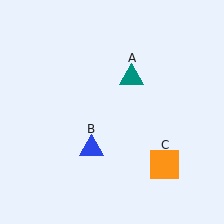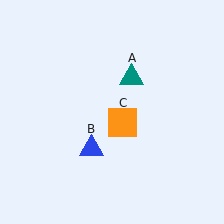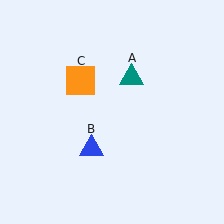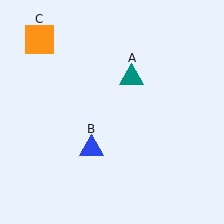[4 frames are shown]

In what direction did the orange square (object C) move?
The orange square (object C) moved up and to the left.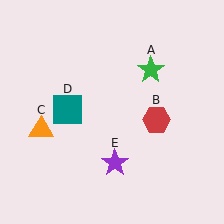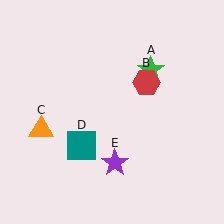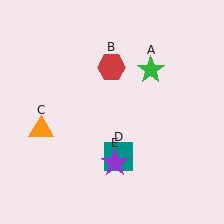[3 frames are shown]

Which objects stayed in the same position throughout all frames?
Green star (object A) and orange triangle (object C) and purple star (object E) remained stationary.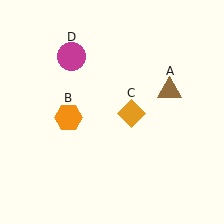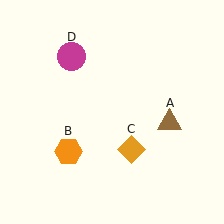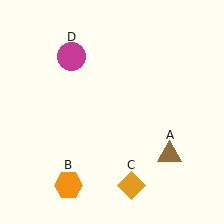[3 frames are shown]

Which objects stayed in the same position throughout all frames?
Magenta circle (object D) remained stationary.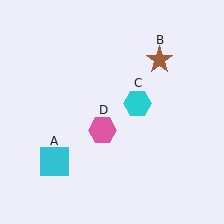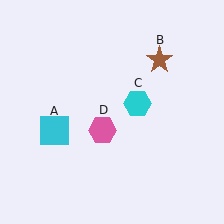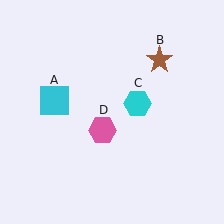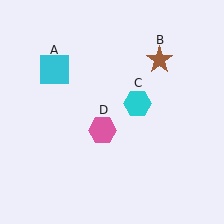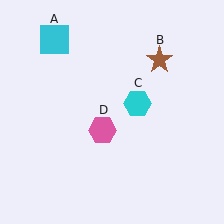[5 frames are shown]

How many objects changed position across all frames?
1 object changed position: cyan square (object A).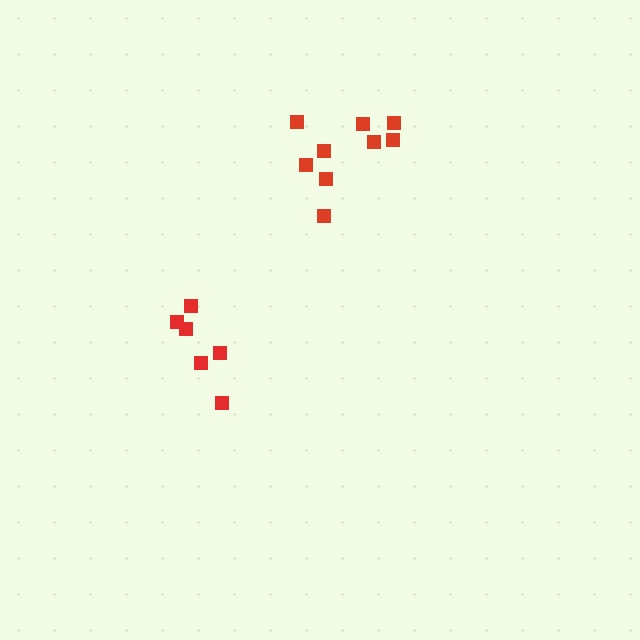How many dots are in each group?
Group 1: 6 dots, Group 2: 9 dots (15 total).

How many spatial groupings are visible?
There are 2 spatial groupings.